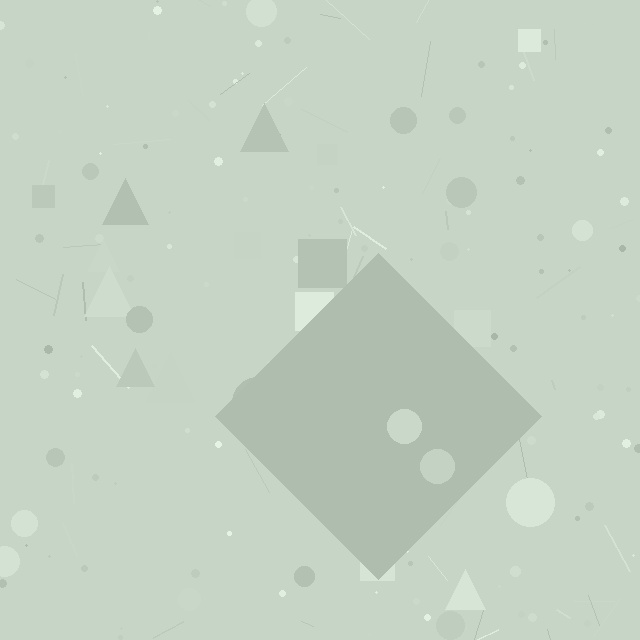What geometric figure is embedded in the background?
A diamond is embedded in the background.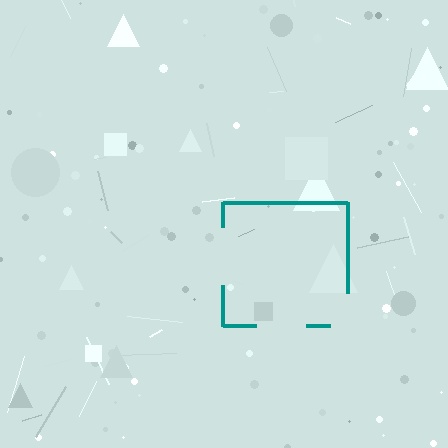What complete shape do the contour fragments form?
The contour fragments form a square.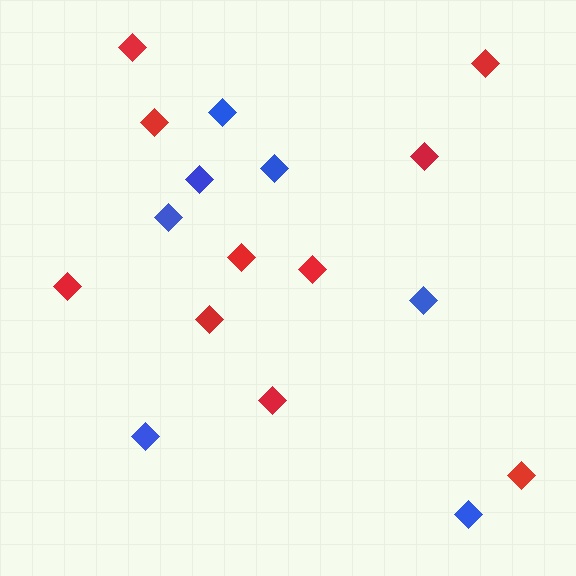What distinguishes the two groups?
There are 2 groups: one group of blue diamonds (7) and one group of red diamonds (10).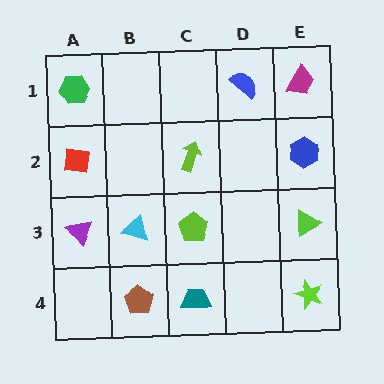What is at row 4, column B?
A brown pentagon.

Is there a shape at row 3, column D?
No, that cell is empty.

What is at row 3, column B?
A cyan triangle.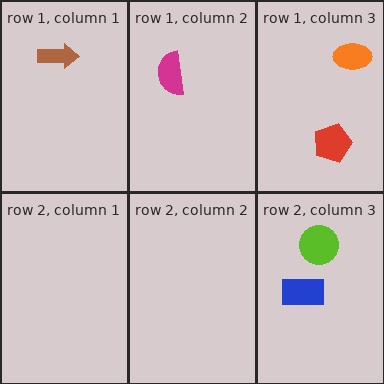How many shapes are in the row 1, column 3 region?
2.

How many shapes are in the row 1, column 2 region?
1.